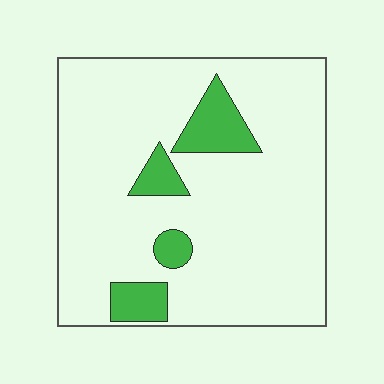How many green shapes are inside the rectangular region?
4.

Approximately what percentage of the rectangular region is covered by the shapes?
Approximately 15%.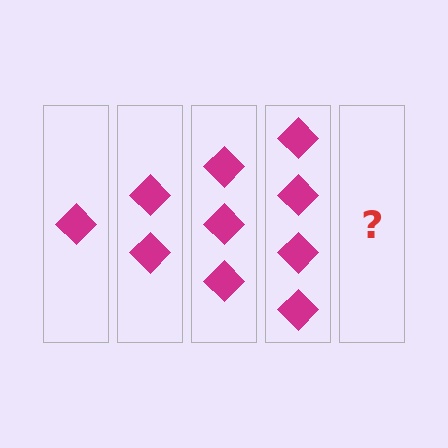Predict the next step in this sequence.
The next step is 5 diamonds.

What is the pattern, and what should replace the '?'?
The pattern is that each step adds one more diamond. The '?' should be 5 diamonds.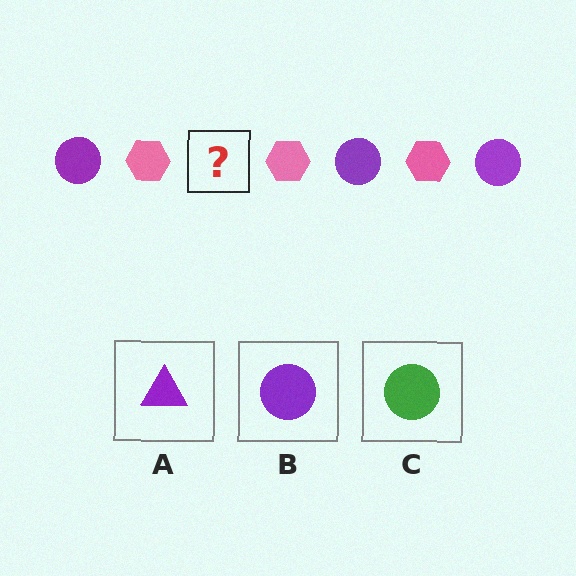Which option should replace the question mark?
Option B.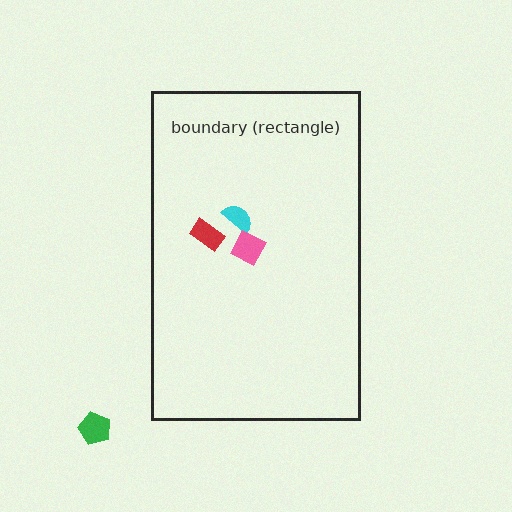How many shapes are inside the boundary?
3 inside, 1 outside.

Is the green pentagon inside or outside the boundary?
Outside.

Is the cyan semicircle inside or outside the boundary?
Inside.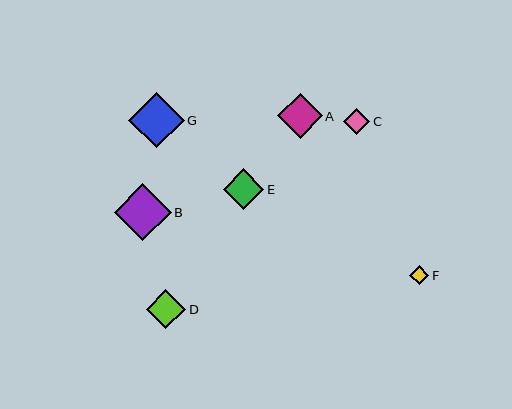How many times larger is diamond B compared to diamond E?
Diamond B is approximately 1.4 times the size of diamond E.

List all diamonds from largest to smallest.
From largest to smallest: B, G, A, E, D, C, F.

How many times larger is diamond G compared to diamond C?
Diamond G is approximately 2.1 times the size of diamond C.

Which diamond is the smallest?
Diamond F is the smallest with a size of approximately 19 pixels.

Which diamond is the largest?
Diamond B is the largest with a size of approximately 57 pixels.